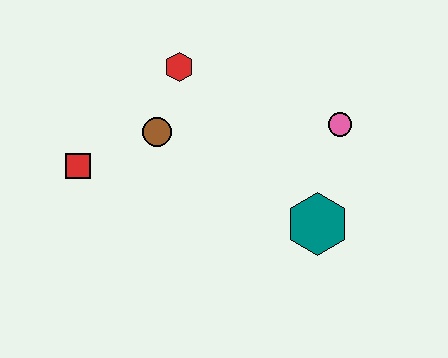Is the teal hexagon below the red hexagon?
Yes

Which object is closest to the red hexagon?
The brown circle is closest to the red hexagon.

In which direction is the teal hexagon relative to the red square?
The teal hexagon is to the right of the red square.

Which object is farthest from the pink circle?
The red square is farthest from the pink circle.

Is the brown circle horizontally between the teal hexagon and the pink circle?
No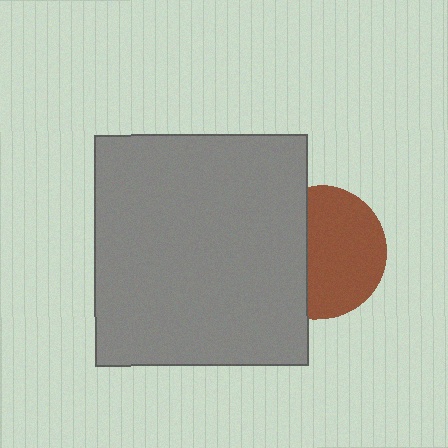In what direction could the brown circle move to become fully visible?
The brown circle could move right. That would shift it out from behind the gray rectangle entirely.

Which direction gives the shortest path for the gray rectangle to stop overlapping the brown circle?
Moving left gives the shortest separation.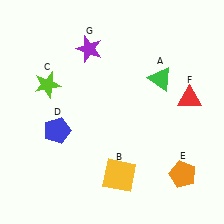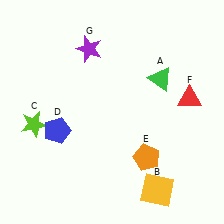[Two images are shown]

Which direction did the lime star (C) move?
The lime star (C) moved down.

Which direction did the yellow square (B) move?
The yellow square (B) moved right.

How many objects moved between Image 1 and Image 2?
3 objects moved between the two images.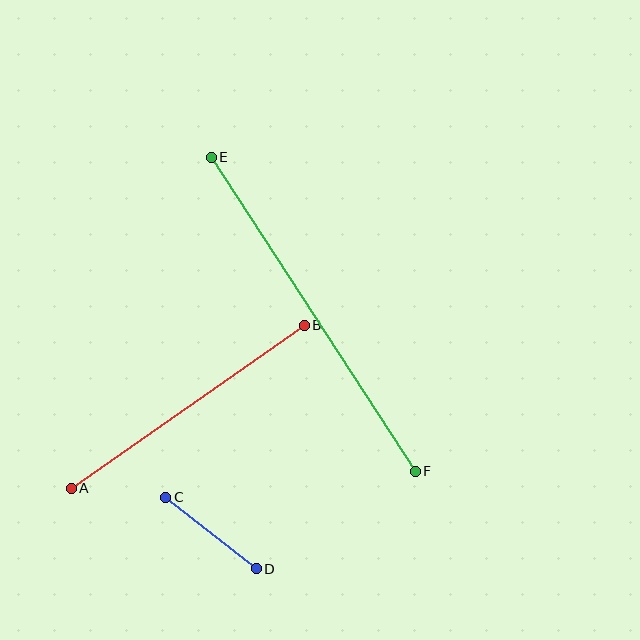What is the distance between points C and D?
The distance is approximately 115 pixels.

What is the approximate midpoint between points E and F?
The midpoint is at approximately (313, 314) pixels.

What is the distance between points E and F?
The distance is approximately 375 pixels.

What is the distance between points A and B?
The distance is approximately 284 pixels.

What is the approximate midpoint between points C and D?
The midpoint is at approximately (211, 533) pixels.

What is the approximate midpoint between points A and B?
The midpoint is at approximately (188, 407) pixels.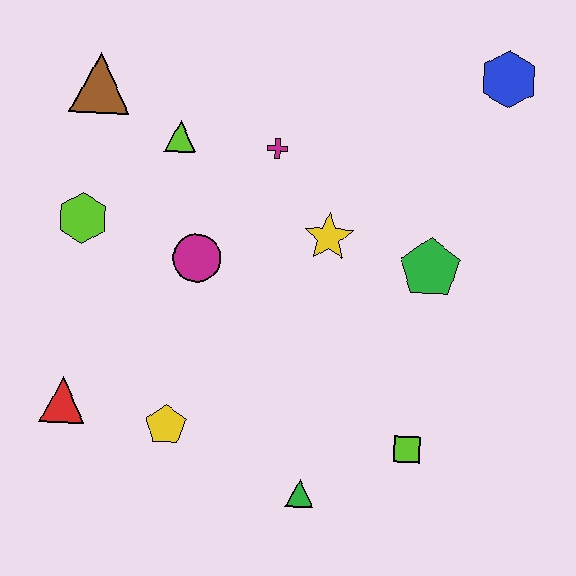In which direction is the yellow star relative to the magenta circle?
The yellow star is to the right of the magenta circle.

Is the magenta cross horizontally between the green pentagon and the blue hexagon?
No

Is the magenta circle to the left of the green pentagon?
Yes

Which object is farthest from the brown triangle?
The lime square is farthest from the brown triangle.